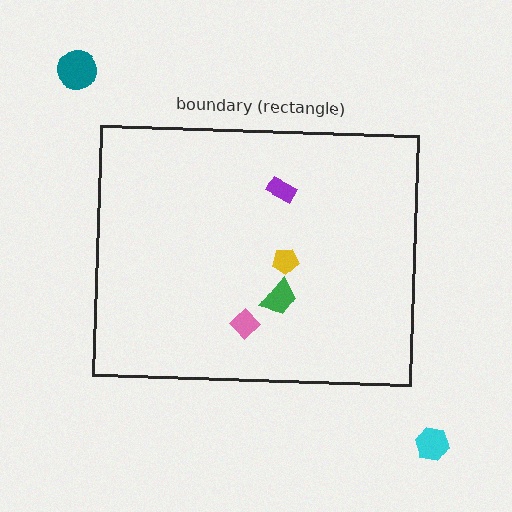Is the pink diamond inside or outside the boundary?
Inside.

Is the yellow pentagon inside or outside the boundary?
Inside.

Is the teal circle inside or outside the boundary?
Outside.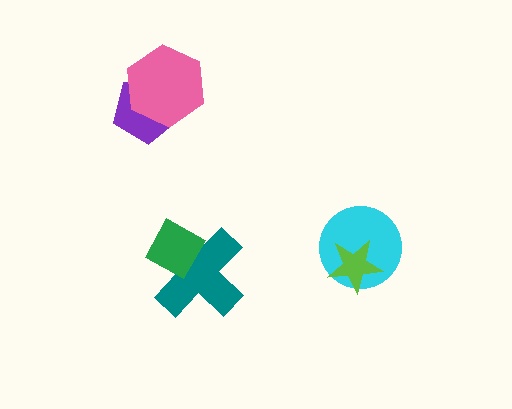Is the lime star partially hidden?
No, no other shape covers it.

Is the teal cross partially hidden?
Yes, it is partially covered by another shape.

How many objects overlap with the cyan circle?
1 object overlaps with the cyan circle.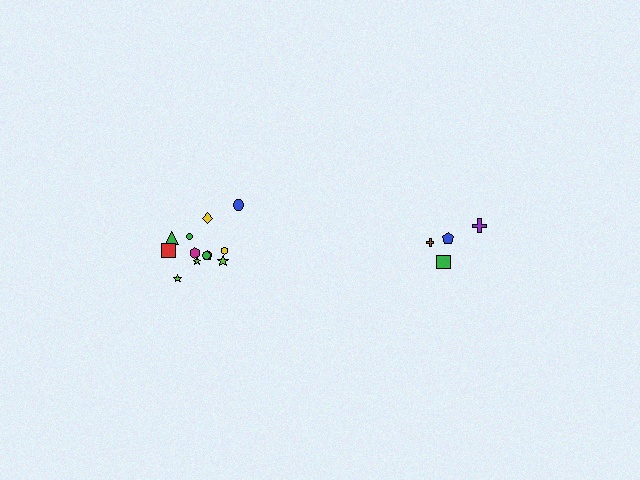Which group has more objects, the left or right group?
The left group.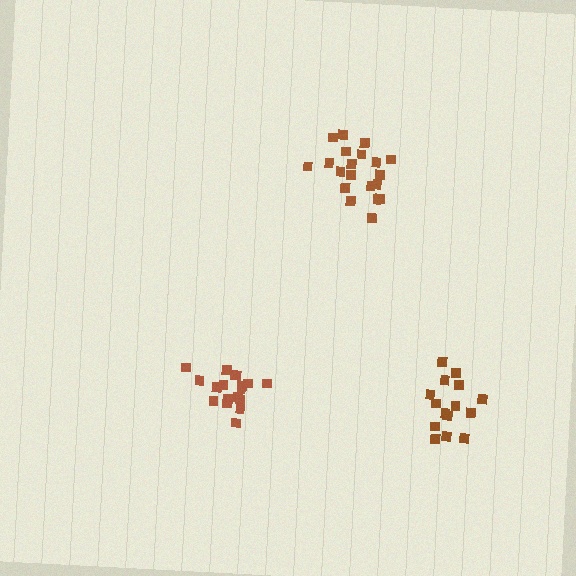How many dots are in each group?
Group 1: 15 dots, Group 2: 18 dots, Group 3: 20 dots (53 total).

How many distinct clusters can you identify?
There are 3 distinct clusters.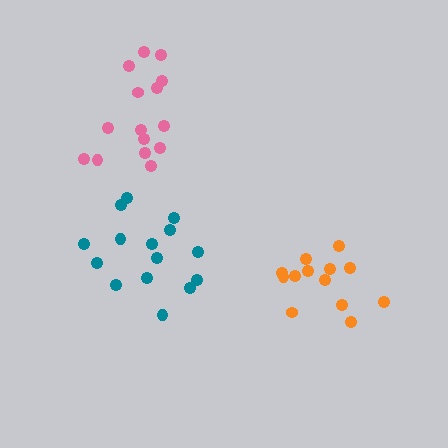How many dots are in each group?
Group 1: 13 dots, Group 2: 15 dots, Group 3: 15 dots (43 total).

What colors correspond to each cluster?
The clusters are colored: orange, teal, pink.